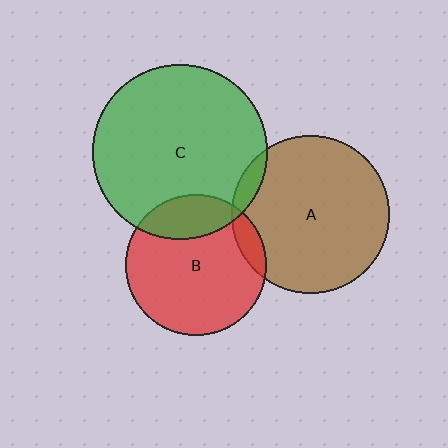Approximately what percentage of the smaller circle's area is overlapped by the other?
Approximately 5%.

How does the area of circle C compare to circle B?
Approximately 1.5 times.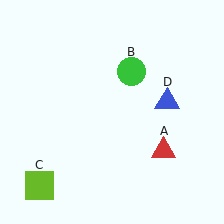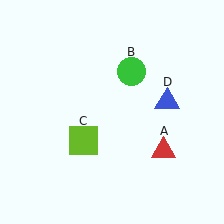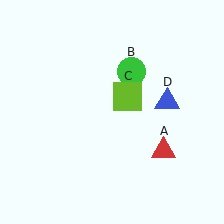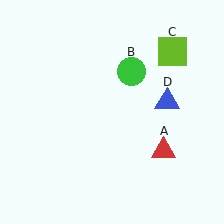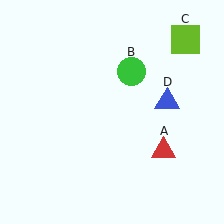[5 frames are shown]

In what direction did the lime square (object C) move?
The lime square (object C) moved up and to the right.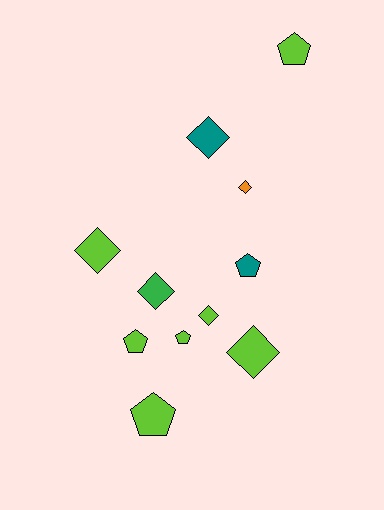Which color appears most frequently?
Lime, with 7 objects.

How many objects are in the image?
There are 11 objects.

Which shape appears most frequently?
Diamond, with 6 objects.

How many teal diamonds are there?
There is 1 teal diamond.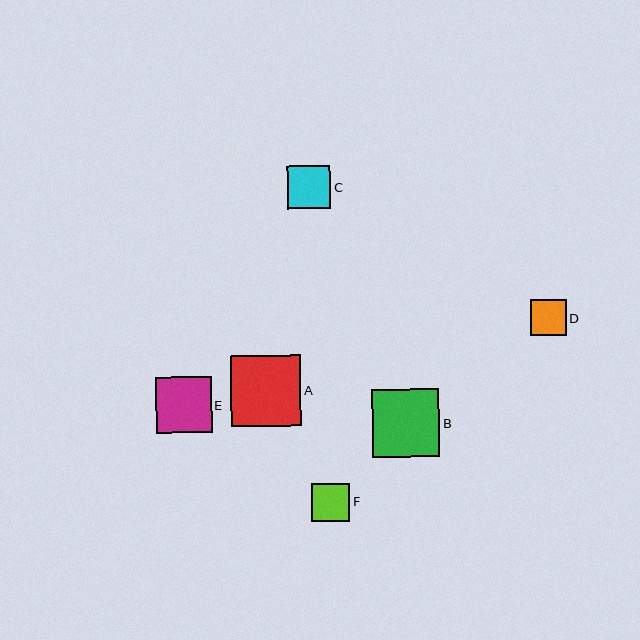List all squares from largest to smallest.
From largest to smallest: A, B, E, C, F, D.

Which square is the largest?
Square A is the largest with a size of approximately 70 pixels.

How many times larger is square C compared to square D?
Square C is approximately 1.2 times the size of square D.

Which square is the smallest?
Square D is the smallest with a size of approximately 35 pixels.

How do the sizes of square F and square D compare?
Square F and square D are approximately the same size.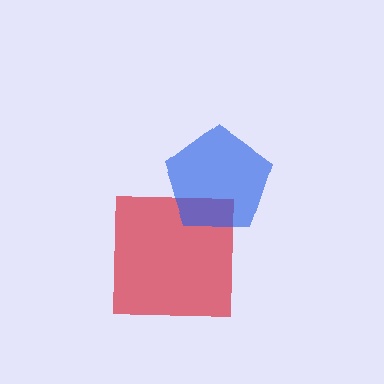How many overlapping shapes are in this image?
There are 2 overlapping shapes in the image.